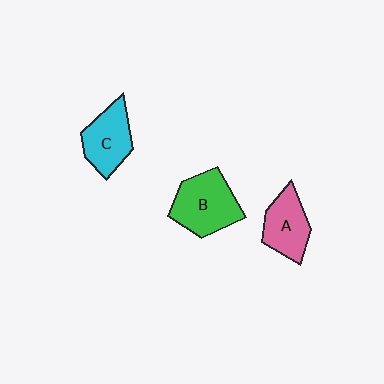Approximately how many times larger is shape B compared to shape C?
Approximately 1.2 times.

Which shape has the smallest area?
Shape A (pink).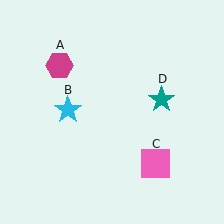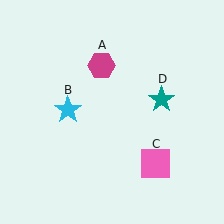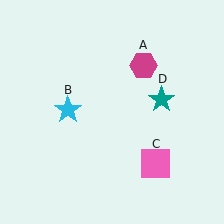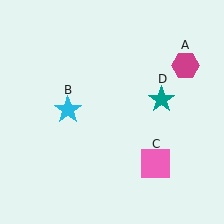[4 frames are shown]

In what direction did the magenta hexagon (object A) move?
The magenta hexagon (object A) moved right.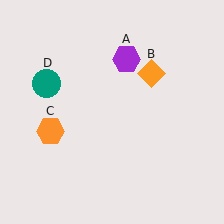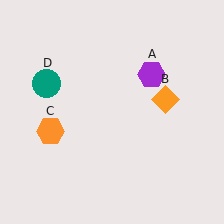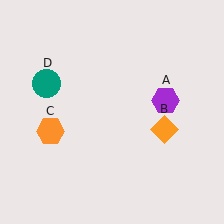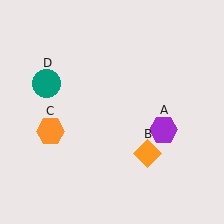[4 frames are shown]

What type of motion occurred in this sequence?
The purple hexagon (object A), orange diamond (object B) rotated clockwise around the center of the scene.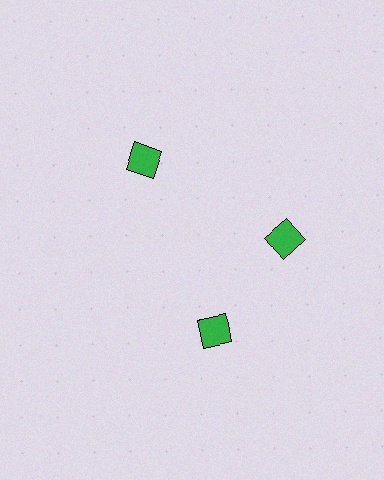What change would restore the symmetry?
The symmetry would be restored by rotating it back into even spacing with its neighbors so that all 3 squares sit at equal angles and equal distance from the center.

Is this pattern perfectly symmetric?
No. The 3 green squares are arranged in a ring, but one element near the 7 o'clock position is rotated out of alignment along the ring, breaking the 3-fold rotational symmetry.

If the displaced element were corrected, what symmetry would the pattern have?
It would have 3-fold rotational symmetry — the pattern would map onto itself every 120 degrees.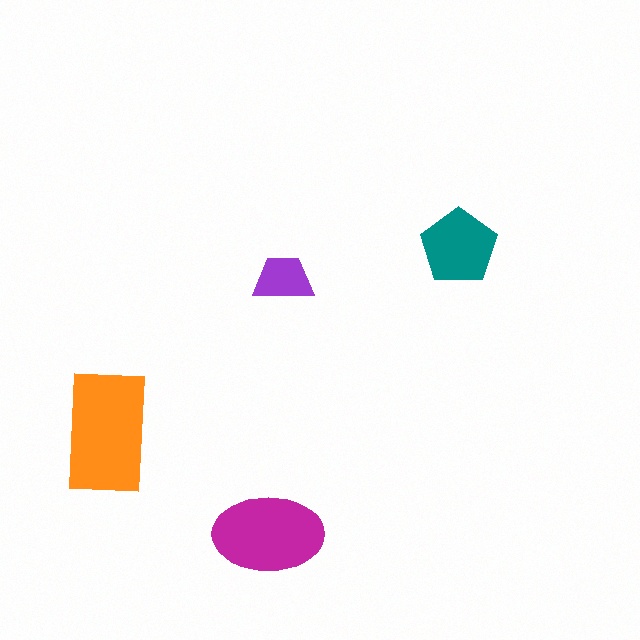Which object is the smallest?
The purple trapezoid.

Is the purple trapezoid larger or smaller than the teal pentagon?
Smaller.